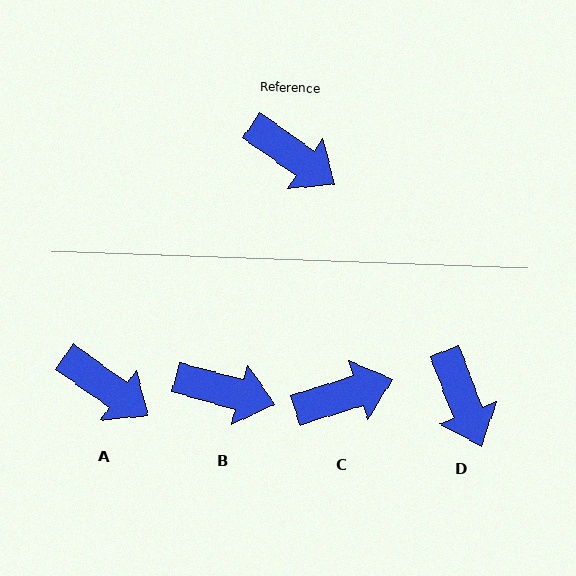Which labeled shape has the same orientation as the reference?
A.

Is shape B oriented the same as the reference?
No, it is off by about 20 degrees.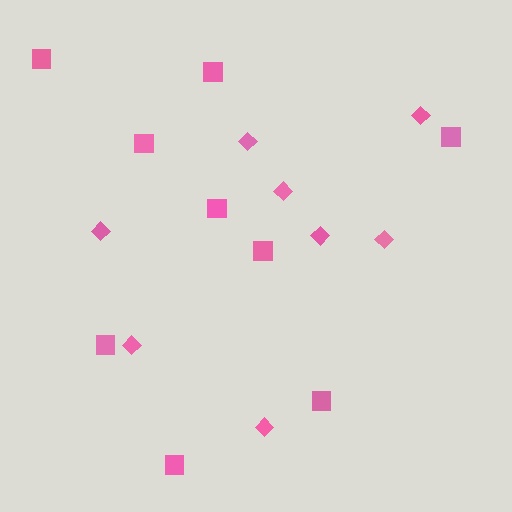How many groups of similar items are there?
There are 2 groups: one group of squares (9) and one group of diamonds (8).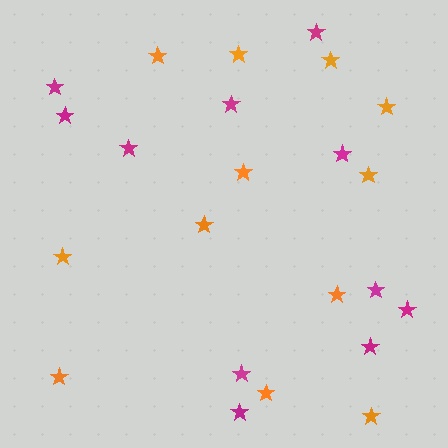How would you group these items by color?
There are 2 groups: one group of magenta stars (11) and one group of orange stars (12).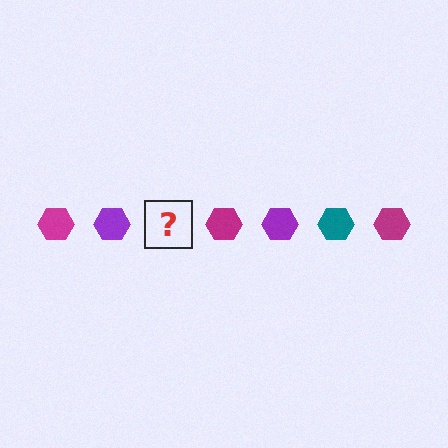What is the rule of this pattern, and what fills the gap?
The rule is that the pattern cycles through magenta, purple, teal hexagons. The gap should be filled with a teal hexagon.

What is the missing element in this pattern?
The missing element is a teal hexagon.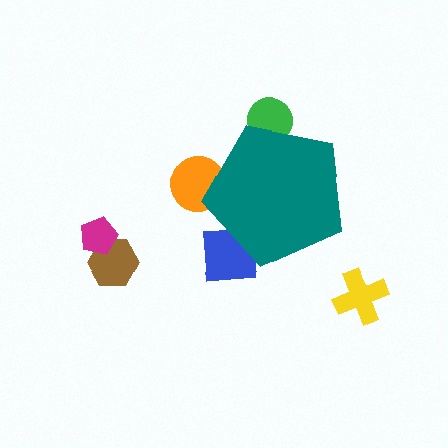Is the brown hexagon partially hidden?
No, the brown hexagon is fully visible.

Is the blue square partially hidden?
Yes, the blue square is partially hidden behind the teal pentagon.